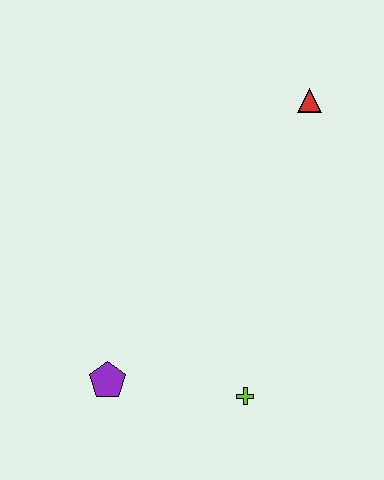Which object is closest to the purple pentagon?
The lime cross is closest to the purple pentagon.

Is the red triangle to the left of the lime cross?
No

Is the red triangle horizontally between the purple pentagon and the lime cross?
No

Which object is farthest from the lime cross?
The red triangle is farthest from the lime cross.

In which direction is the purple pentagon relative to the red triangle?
The purple pentagon is below the red triangle.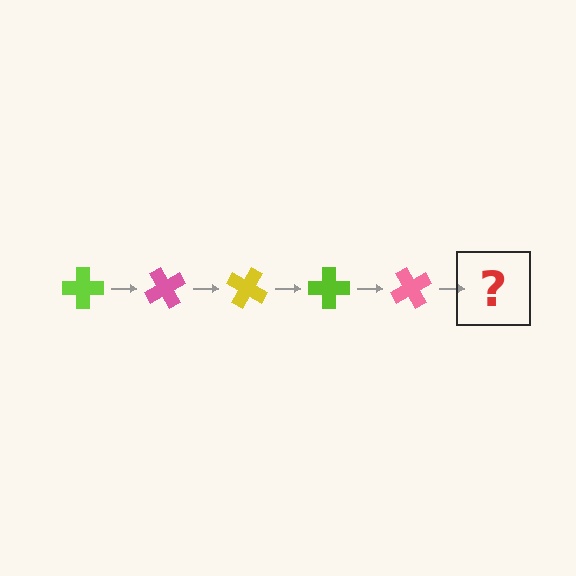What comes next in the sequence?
The next element should be a yellow cross, rotated 300 degrees from the start.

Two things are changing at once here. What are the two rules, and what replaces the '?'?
The two rules are that it rotates 60 degrees each step and the color cycles through lime, pink, and yellow. The '?' should be a yellow cross, rotated 300 degrees from the start.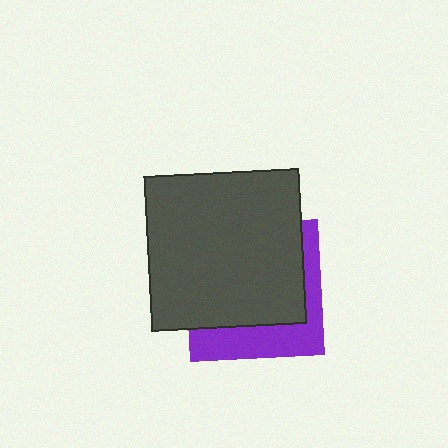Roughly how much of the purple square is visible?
A small part of it is visible (roughly 33%).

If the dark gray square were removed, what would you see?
You would see the complete purple square.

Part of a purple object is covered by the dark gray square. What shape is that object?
It is a square.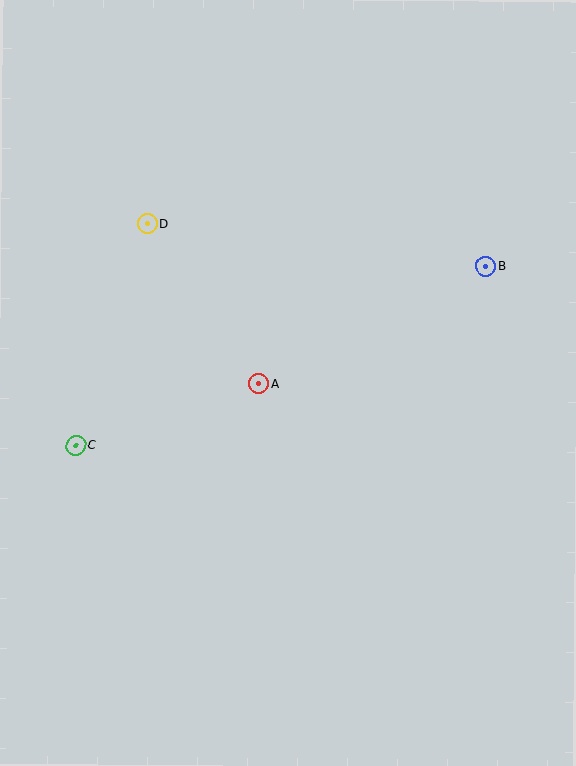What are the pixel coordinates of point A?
Point A is at (259, 384).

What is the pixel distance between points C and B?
The distance between C and B is 448 pixels.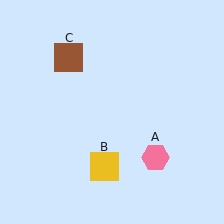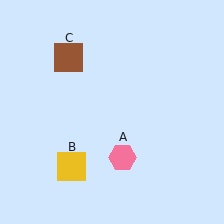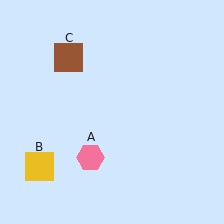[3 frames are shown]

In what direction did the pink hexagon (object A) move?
The pink hexagon (object A) moved left.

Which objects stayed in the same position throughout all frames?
Brown square (object C) remained stationary.